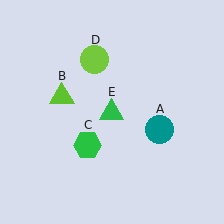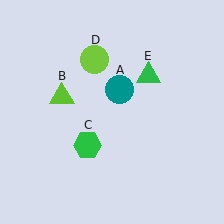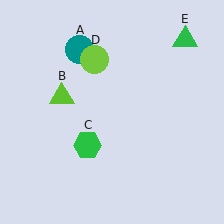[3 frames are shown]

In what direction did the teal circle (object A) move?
The teal circle (object A) moved up and to the left.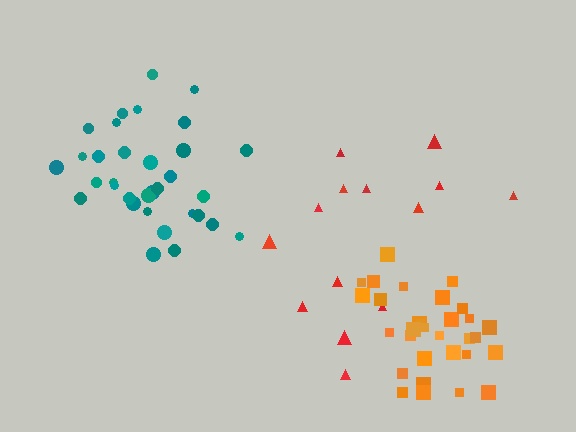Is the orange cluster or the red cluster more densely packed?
Orange.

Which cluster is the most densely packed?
Orange.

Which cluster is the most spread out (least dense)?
Red.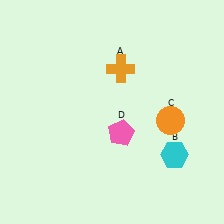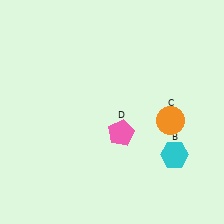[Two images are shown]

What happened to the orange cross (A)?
The orange cross (A) was removed in Image 2. It was in the top-right area of Image 1.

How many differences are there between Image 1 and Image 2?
There is 1 difference between the two images.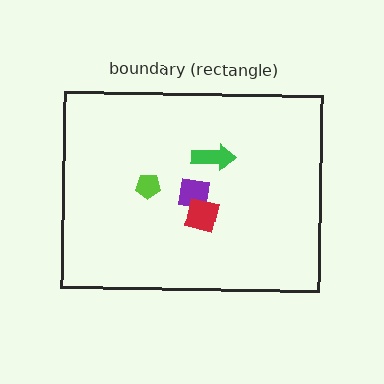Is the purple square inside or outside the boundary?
Inside.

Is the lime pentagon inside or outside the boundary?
Inside.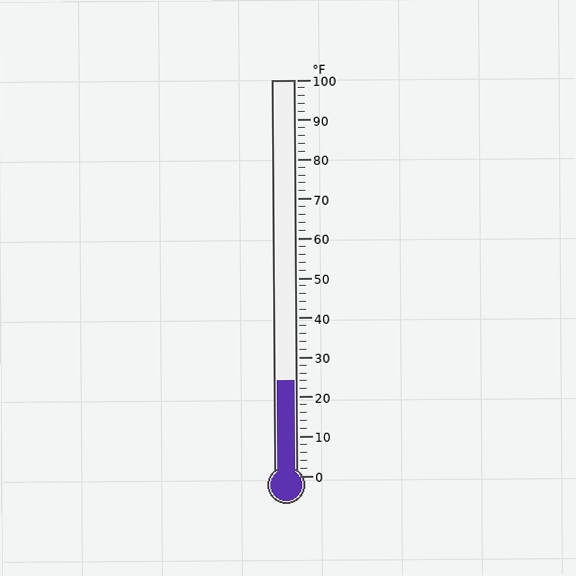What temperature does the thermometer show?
The thermometer shows approximately 24°F.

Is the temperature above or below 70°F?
The temperature is below 70°F.